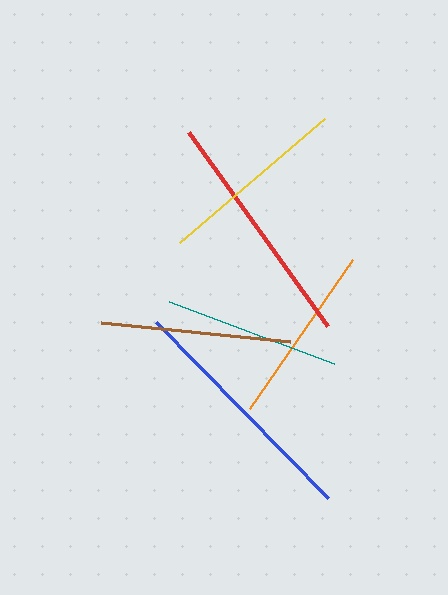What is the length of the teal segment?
The teal segment is approximately 176 pixels long.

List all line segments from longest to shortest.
From longest to shortest: blue, red, yellow, brown, orange, teal.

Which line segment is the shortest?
The teal line is the shortest at approximately 176 pixels.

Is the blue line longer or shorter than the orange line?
The blue line is longer than the orange line.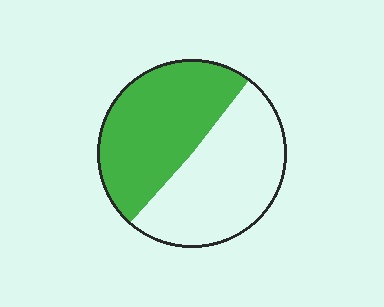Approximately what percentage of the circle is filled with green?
Approximately 50%.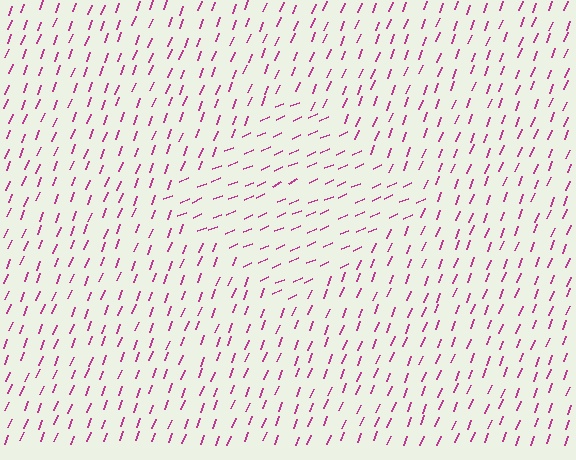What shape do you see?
I see a diamond.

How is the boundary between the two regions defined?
The boundary is defined purely by a change in line orientation (approximately 45 degrees difference). All lines are the same color and thickness.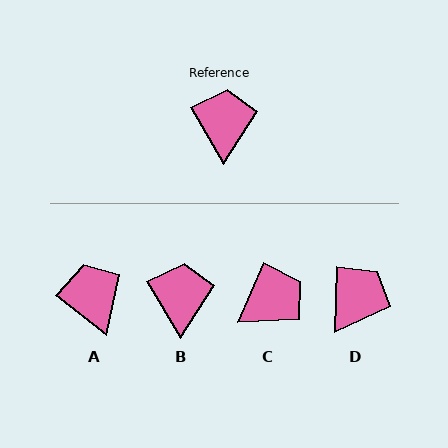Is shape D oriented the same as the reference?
No, it is off by about 32 degrees.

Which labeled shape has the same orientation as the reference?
B.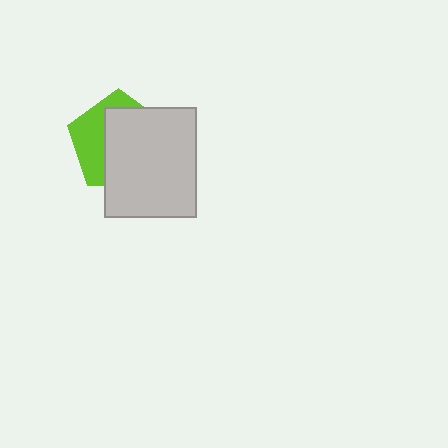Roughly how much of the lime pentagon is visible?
A small part of it is visible (roughly 37%).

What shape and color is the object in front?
The object in front is a light gray rectangle.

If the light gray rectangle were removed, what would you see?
You would see the complete lime pentagon.